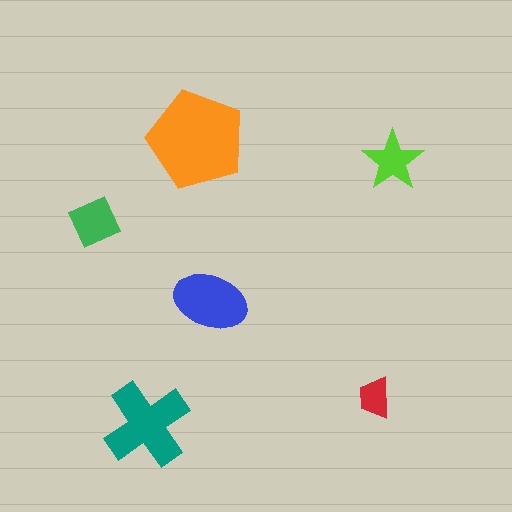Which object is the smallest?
The red trapezoid.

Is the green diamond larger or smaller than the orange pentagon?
Smaller.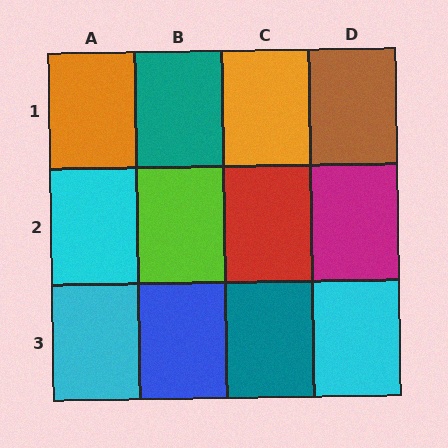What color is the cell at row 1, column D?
Brown.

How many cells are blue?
1 cell is blue.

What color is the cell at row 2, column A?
Cyan.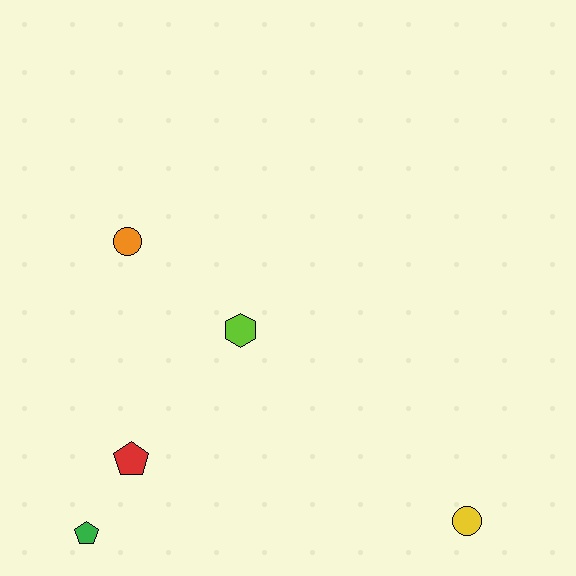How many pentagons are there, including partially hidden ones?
There are 2 pentagons.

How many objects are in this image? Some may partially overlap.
There are 5 objects.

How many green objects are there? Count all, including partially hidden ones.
There is 1 green object.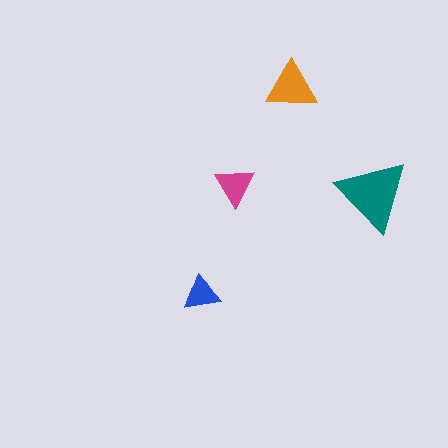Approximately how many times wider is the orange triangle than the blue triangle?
About 1.5 times wider.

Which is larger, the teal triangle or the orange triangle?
The teal one.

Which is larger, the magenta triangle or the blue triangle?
The magenta one.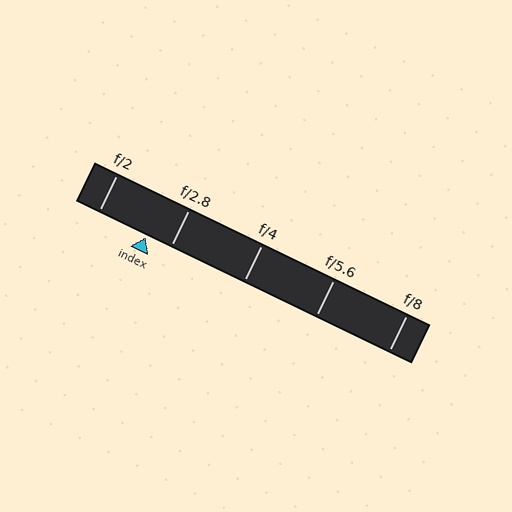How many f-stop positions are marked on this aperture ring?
There are 5 f-stop positions marked.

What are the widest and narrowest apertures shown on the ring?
The widest aperture shown is f/2 and the narrowest is f/8.